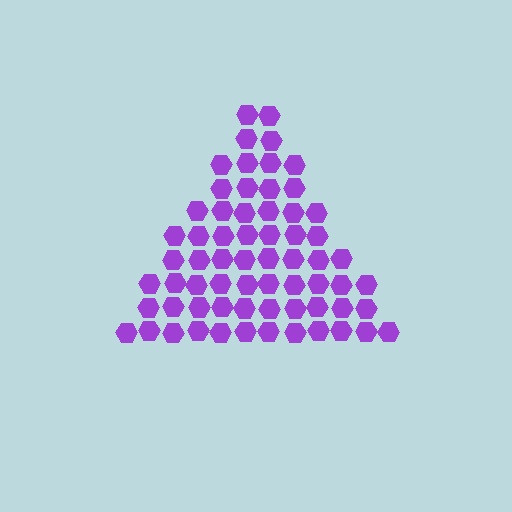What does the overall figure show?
The overall figure shows a triangle.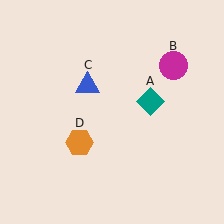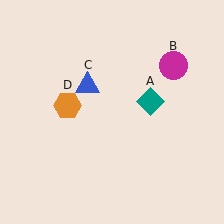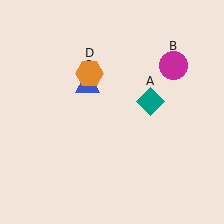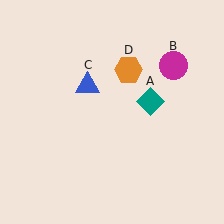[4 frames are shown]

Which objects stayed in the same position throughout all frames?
Teal diamond (object A) and magenta circle (object B) and blue triangle (object C) remained stationary.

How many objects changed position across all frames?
1 object changed position: orange hexagon (object D).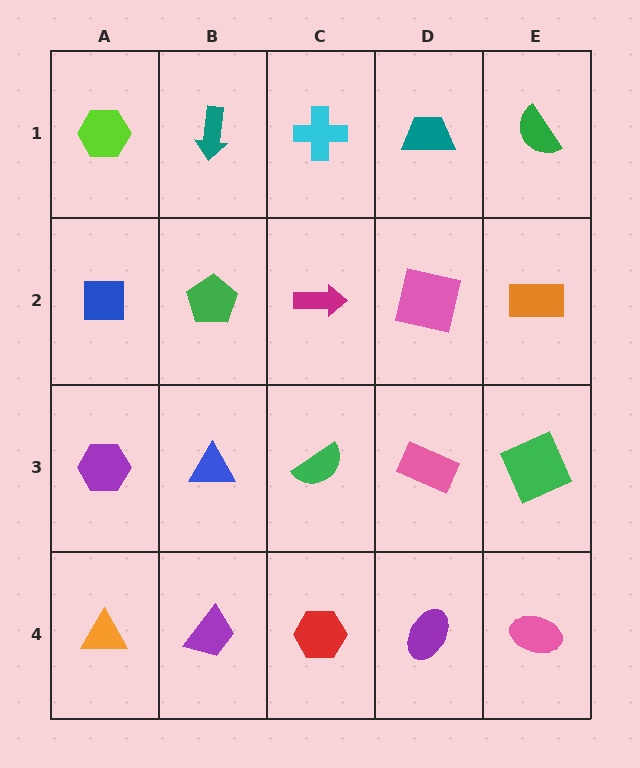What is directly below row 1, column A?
A blue square.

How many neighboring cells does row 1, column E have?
2.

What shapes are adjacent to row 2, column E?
A green semicircle (row 1, column E), a green square (row 3, column E), a pink square (row 2, column D).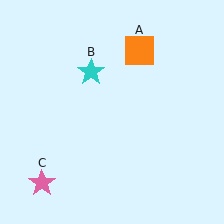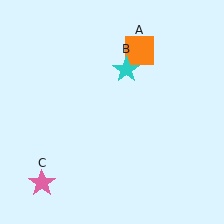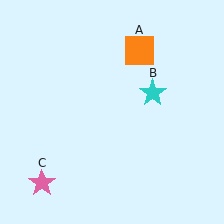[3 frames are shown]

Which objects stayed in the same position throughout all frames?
Orange square (object A) and pink star (object C) remained stationary.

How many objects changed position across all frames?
1 object changed position: cyan star (object B).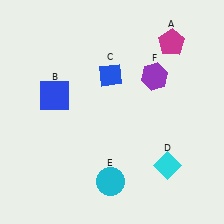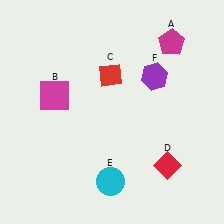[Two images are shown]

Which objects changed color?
B changed from blue to magenta. C changed from blue to red. D changed from cyan to red.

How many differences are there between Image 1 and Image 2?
There are 3 differences between the two images.